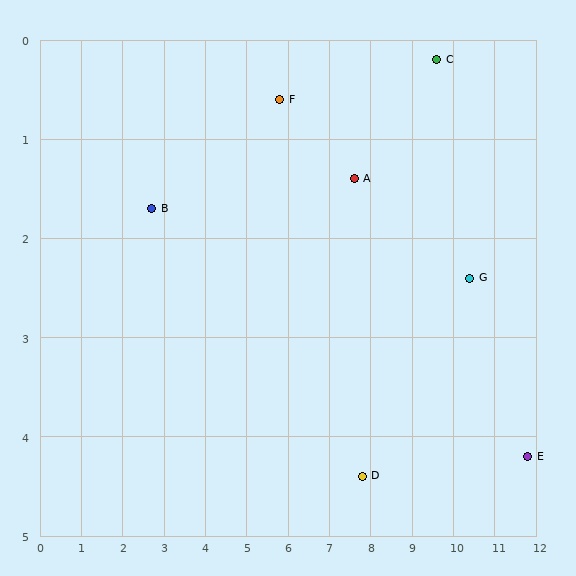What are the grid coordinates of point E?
Point E is at approximately (11.8, 4.2).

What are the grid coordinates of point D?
Point D is at approximately (7.8, 4.4).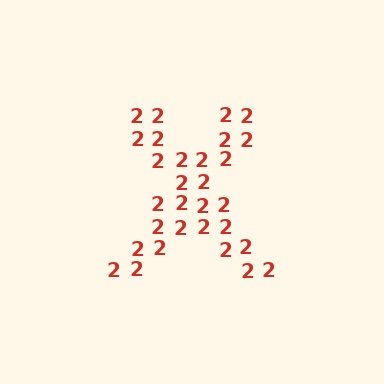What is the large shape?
The large shape is the letter X.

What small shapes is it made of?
It is made of small digit 2's.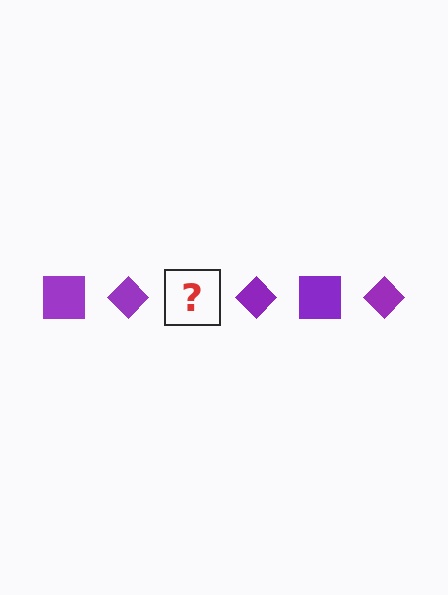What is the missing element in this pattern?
The missing element is a purple square.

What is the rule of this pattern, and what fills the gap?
The rule is that the pattern cycles through square, diamond shapes in purple. The gap should be filled with a purple square.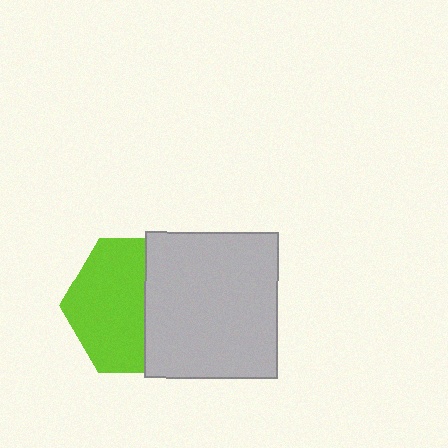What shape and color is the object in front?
The object in front is a light gray rectangle.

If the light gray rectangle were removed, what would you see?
You would see the complete lime hexagon.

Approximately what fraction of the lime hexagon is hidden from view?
Roughly 43% of the lime hexagon is hidden behind the light gray rectangle.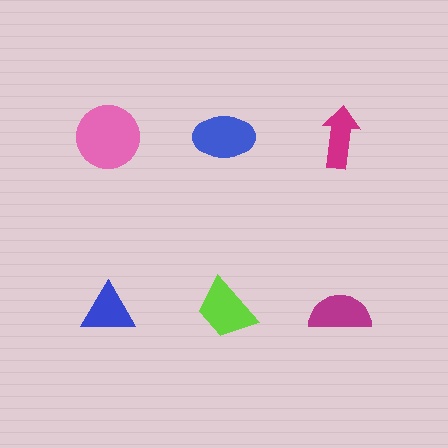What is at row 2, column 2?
A lime trapezoid.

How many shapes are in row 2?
3 shapes.